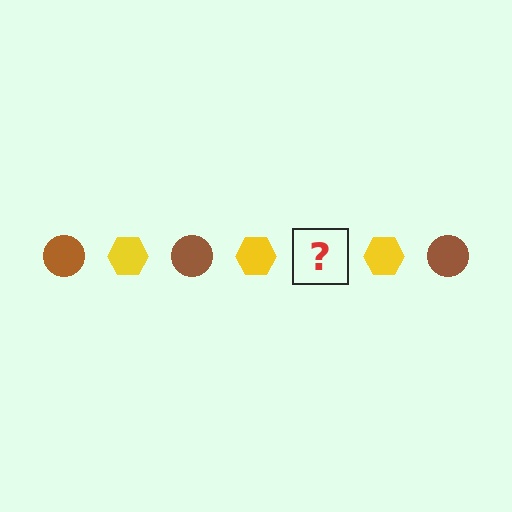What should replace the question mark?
The question mark should be replaced with a brown circle.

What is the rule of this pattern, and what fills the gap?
The rule is that the pattern alternates between brown circle and yellow hexagon. The gap should be filled with a brown circle.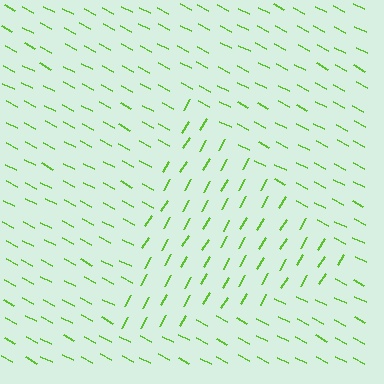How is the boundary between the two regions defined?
The boundary is defined purely by a change in line orientation (approximately 87 degrees difference). All lines are the same color and thickness.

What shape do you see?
I see a triangle.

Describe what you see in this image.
The image is filled with small lime line segments. A triangle region in the image has lines oriented differently from the surrounding lines, creating a visible texture boundary.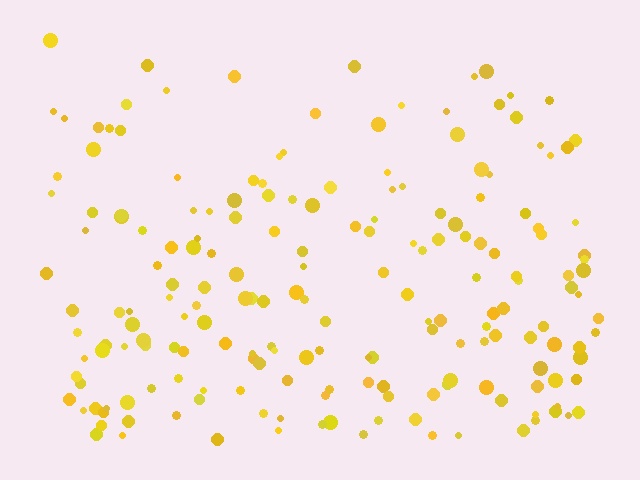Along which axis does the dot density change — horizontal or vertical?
Vertical.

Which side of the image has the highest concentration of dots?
The bottom.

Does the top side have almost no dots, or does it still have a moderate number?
Still a moderate number, just noticeably fewer than the bottom.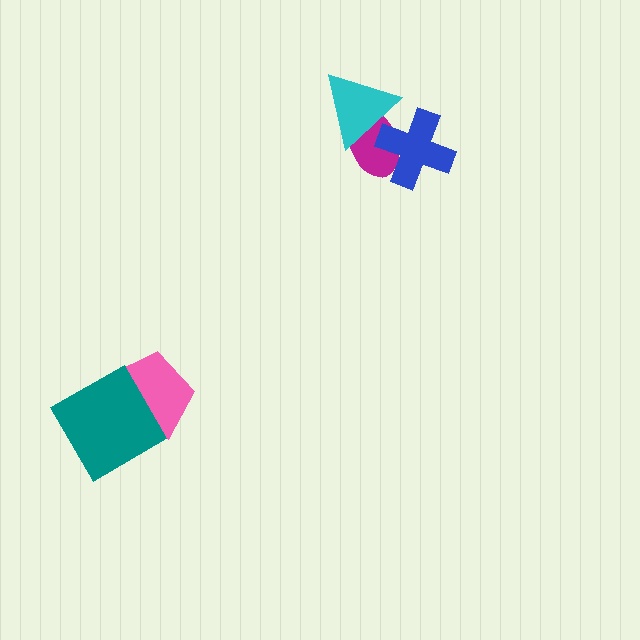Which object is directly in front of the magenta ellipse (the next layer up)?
The cyan triangle is directly in front of the magenta ellipse.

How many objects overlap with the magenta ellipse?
2 objects overlap with the magenta ellipse.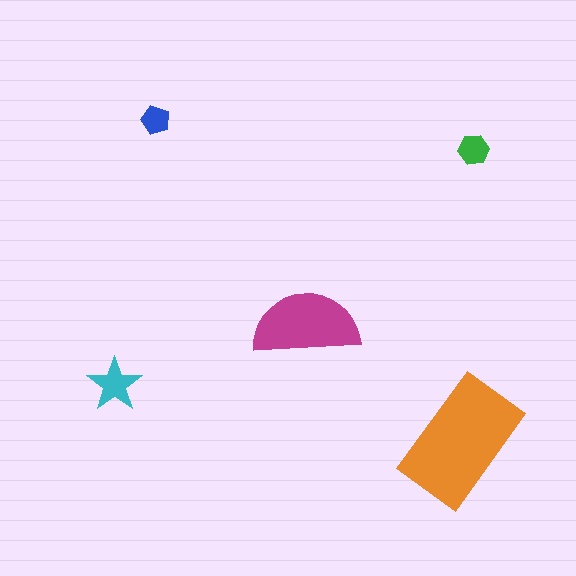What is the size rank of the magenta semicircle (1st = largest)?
2nd.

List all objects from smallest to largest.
The blue pentagon, the green hexagon, the cyan star, the magenta semicircle, the orange rectangle.